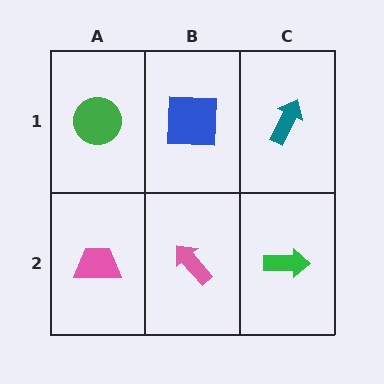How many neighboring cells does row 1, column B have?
3.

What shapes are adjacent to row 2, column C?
A teal arrow (row 1, column C), a pink arrow (row 2, column B).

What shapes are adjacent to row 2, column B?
A blue square (row 1, column B), a pink trapezoid (row 2, column A), a green arrow (row 2, column C).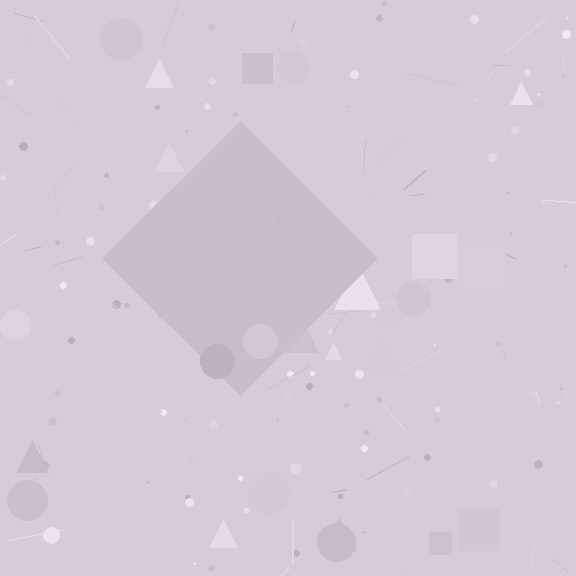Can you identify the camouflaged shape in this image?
The camouflaged shape is a diamond.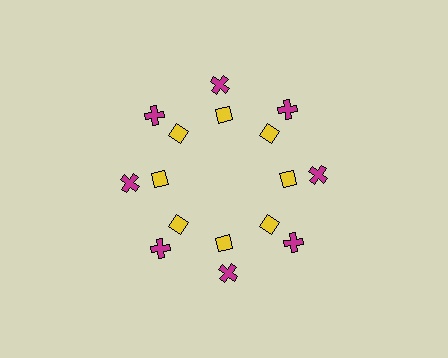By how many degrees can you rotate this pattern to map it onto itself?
The pattern maps onto itself every 45 degrees of rotation.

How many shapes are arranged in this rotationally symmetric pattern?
There are 16 shapes, arranged in 8 groups of 2.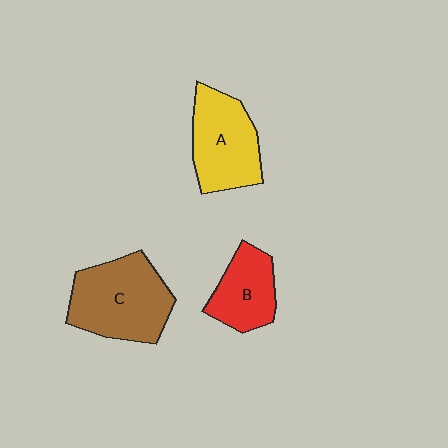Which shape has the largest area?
Shape C (brown).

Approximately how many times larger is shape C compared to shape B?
Approximately 1.6 times.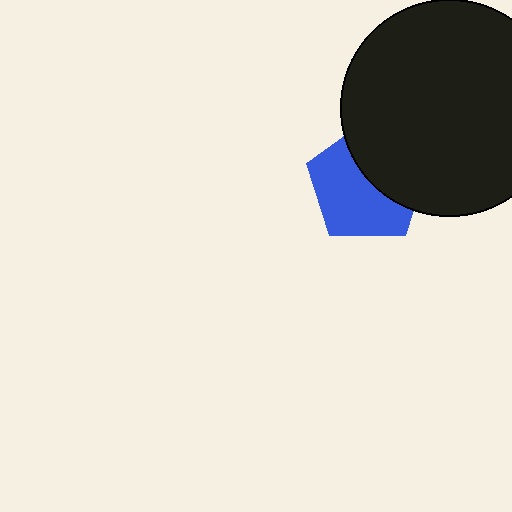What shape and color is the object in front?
The object in front is a black circle.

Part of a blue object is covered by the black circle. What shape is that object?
It is a pentagon.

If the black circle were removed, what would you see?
You would see the complete blue pentagon.